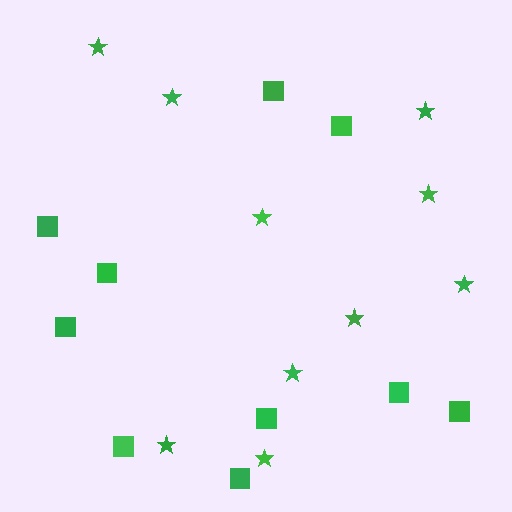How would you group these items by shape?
There are 2 groups: one group of squares (10) and one group of stars (10).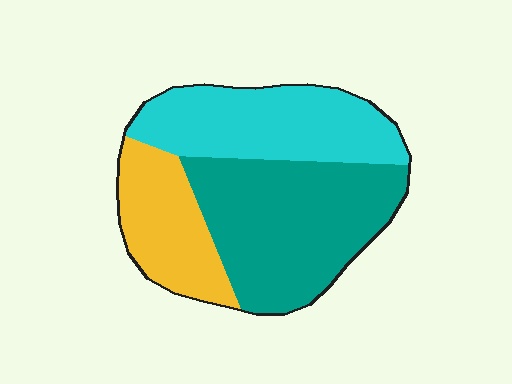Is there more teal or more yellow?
Teal.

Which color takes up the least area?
Yellow, at roughly 20%.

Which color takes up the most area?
Teal, at roughly 45%.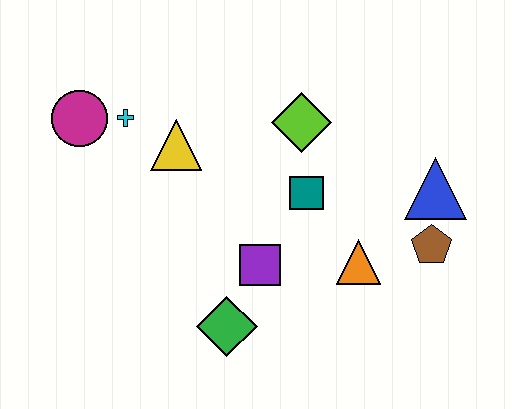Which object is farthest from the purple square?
The magenta circle is farthest from the purple square.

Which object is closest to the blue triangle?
The brown pentagon is closest to the blue triangle.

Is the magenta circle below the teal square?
No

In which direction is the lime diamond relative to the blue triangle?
The lime diamond is to the left of the blue triangle.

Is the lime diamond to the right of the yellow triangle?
Yes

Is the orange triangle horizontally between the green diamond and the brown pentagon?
Yes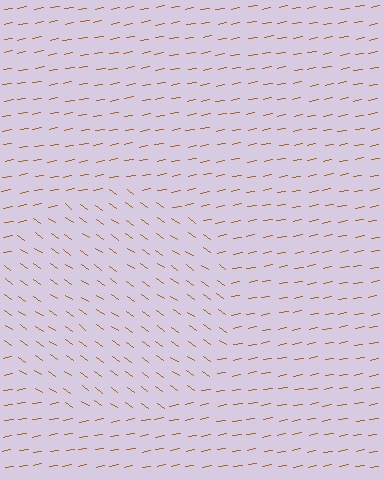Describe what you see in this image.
The image is filled with small brown line segments. A circle region in the image has lines oriented differently from the surrounding lines, creating a visible texture boundary.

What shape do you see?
I see a circle.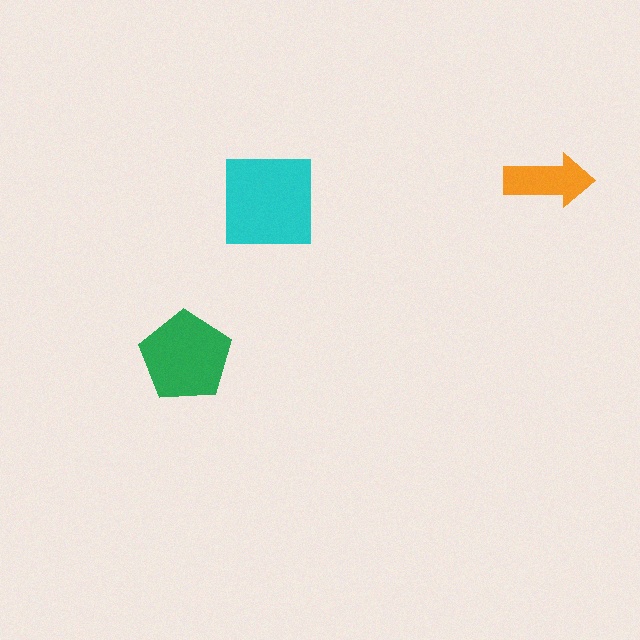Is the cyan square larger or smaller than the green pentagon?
Larger.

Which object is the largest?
The cyan square.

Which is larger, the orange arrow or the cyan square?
The cyan square.